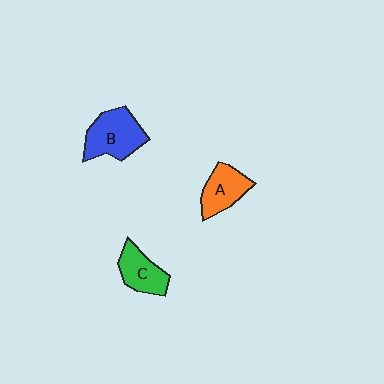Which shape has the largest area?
Shape B (blue).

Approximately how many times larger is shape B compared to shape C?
Approximately 1.4 times.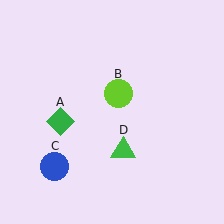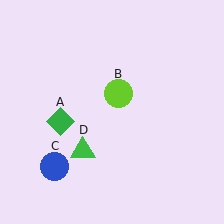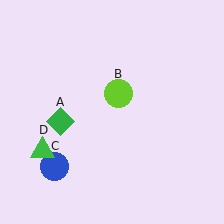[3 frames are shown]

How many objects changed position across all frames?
1 object changed position: green triangle (object D).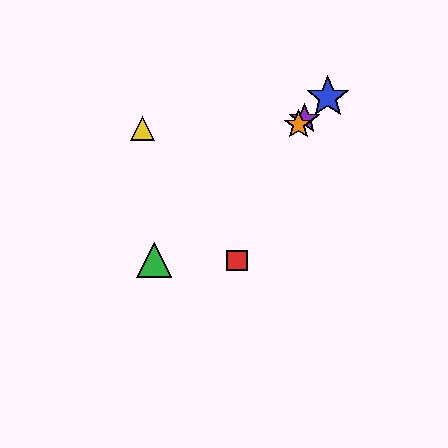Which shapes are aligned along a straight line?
The blue star, the green triangle, the purple star, the orange star are aligned along a straight line.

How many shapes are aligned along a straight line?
4 shapes (the blue star, the green triangle, the purple star, the orange star) are aligned along a straight line.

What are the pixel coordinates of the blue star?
The blue star is at (328, 97).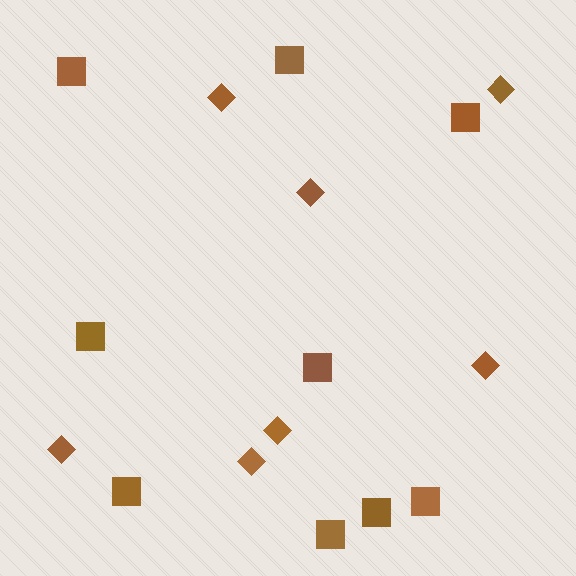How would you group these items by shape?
There are 2 groups: one group of squares (9) and one group of diamonds (7).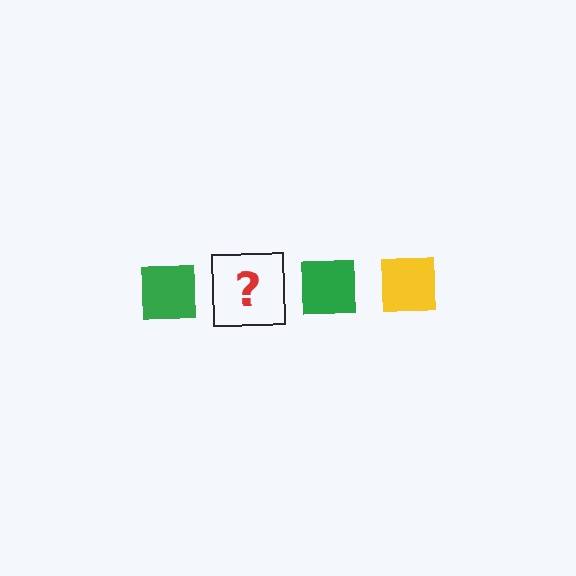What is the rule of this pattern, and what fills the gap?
The rule is that the pattern cycles through green, yellow squares. The gap should be filled with a yellow square.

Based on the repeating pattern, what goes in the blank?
The blank should be a yellow square.